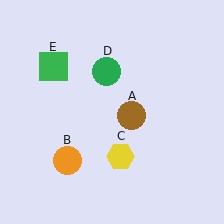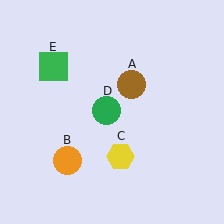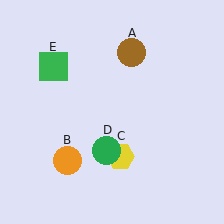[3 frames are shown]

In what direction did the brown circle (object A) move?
The brown circle (object A) moved up.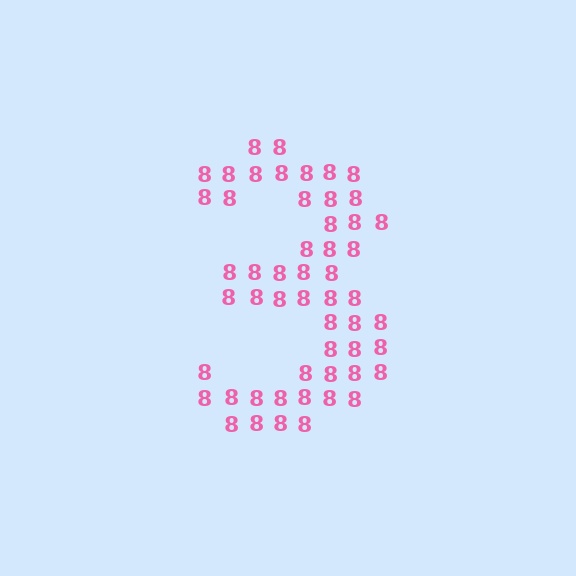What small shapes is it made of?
It is made of small digit 8's.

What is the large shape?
The large shape is the digit 3.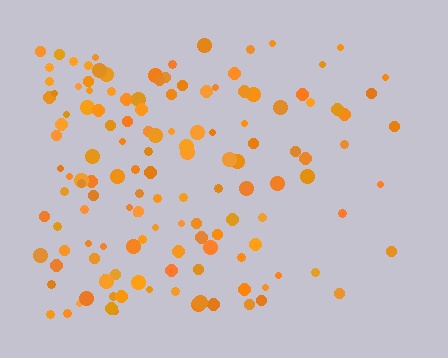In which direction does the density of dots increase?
From right to left, with the left side densest.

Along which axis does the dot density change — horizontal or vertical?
Horizontal.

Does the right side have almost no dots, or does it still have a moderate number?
Still a moderate number, just noticeably fewer than the left.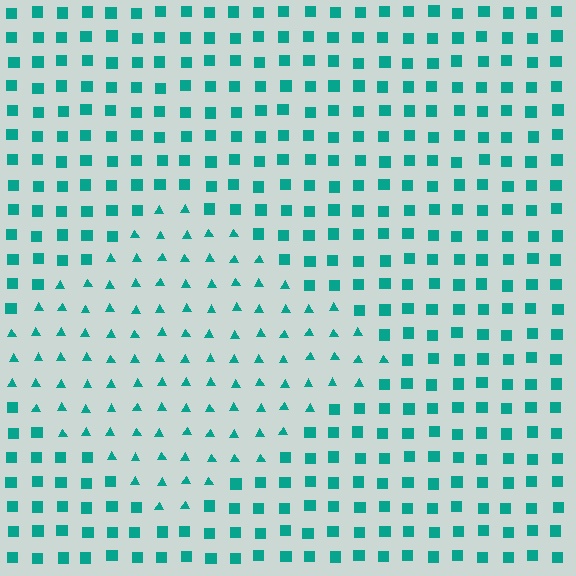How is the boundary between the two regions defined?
The boundary is defined by a change in element shape: triangles inside vs. squares outside. All elements share the same color and spacing.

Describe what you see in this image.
The image is filled with small teal elements arranged in a uniform grid. A diamond-shaped region contains triangles, while the surrounding area contains squares. The boundary is defined purely by the change in element shape.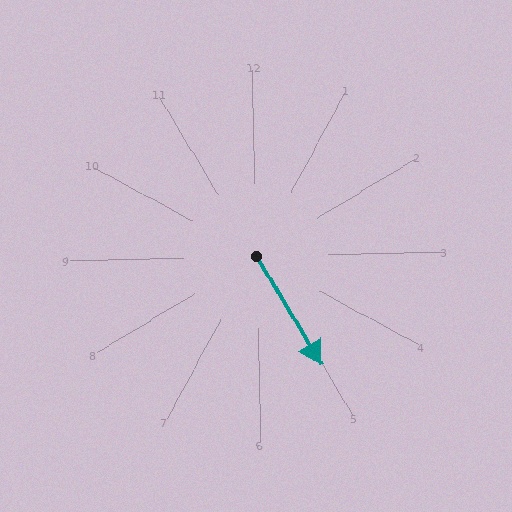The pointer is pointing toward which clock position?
Roughly 5 o'clock.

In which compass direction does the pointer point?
Southeast.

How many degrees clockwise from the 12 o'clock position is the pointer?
Approximately 150 degrees.